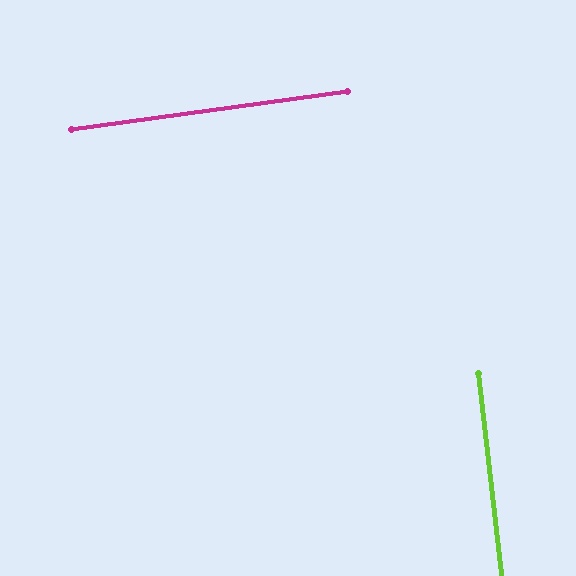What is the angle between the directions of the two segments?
Approximately 89 degrees.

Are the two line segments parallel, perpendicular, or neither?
Perpendicular — they meet at approximately 89°.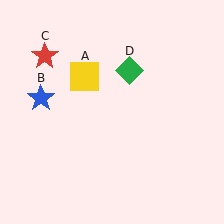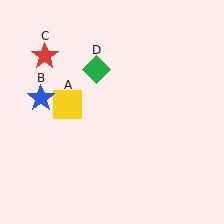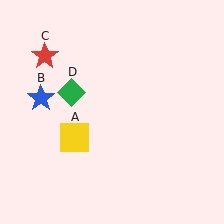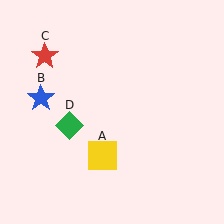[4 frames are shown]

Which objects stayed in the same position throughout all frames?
Blue star (object B) and red star (object C) remained stationary.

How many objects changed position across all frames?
2 objects changed position: yellow square (object A), green diamond (object D).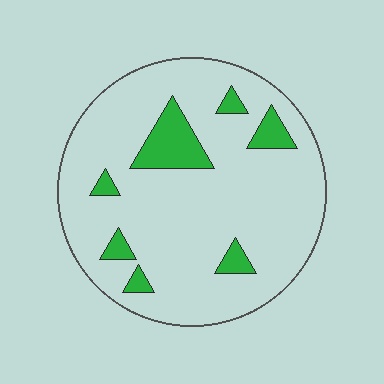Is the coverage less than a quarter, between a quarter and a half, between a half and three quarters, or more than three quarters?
Less than a quarter.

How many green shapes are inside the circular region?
7.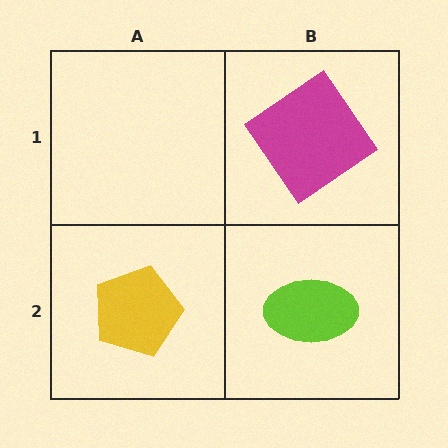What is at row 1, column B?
A magenta diamond.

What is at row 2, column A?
A yellow pentagon.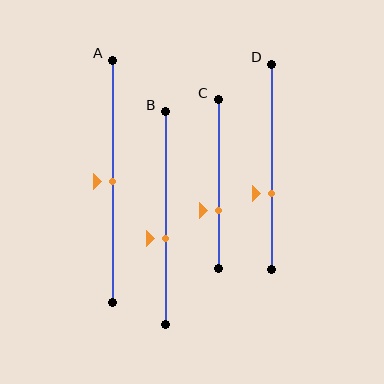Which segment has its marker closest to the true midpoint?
Segment A has its marker closest to the true midpoint.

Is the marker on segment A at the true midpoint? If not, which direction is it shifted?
Yes, the marker on segment A is at the true midpoint.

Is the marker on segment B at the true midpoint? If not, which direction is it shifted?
No, the marker on segment B is shifted downward by about 10% of the segment length.